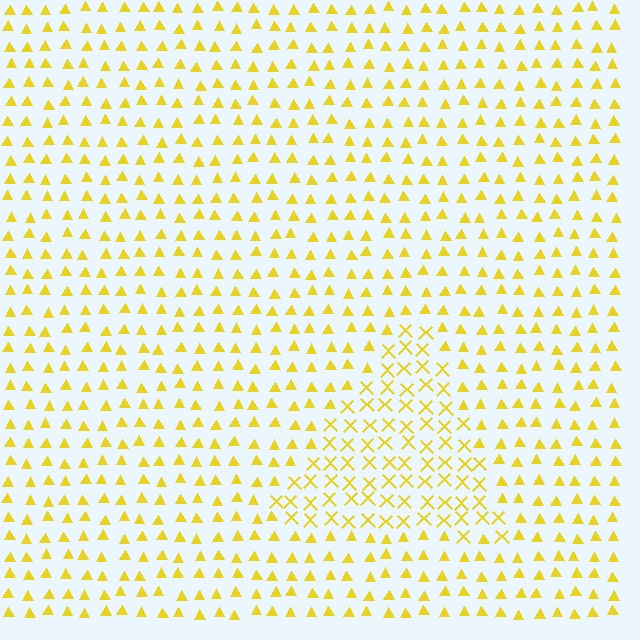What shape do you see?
I see a triangle.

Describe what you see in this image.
The image is filled with small yellow elements arranged in a uniform grid. A triangle-shaped region contains X marks, while the surrounding area contains triangles. The boundary is defined purely by the change in element shape.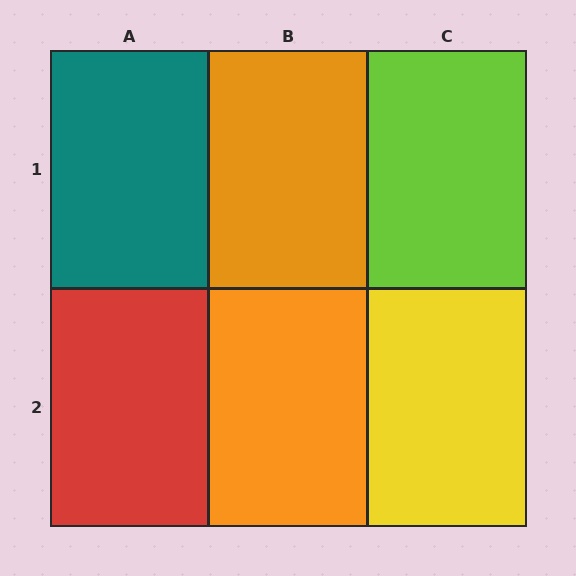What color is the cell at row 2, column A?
Red.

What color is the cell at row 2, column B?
Orange.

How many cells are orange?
2 cells are orange.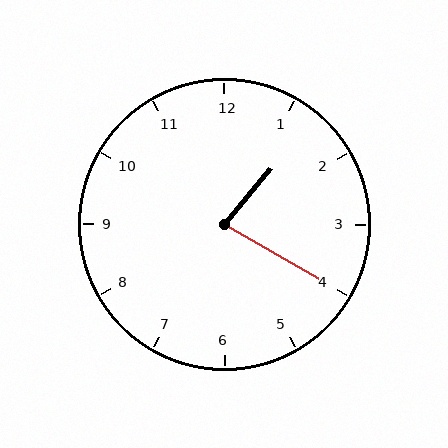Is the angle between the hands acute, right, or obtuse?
It is acute.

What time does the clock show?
1:20.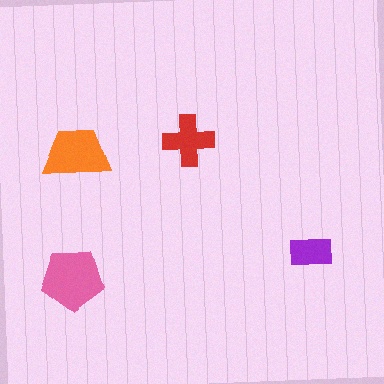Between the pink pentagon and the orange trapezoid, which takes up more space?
The pink pentagon.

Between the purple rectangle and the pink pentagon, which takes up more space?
The pink pentagon.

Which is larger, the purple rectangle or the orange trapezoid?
The orange trapezoid.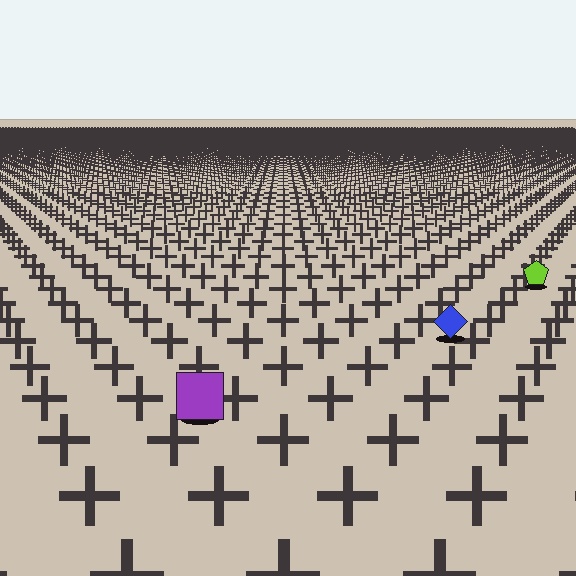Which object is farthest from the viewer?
The lime pentagon is farthest from the viewer. It appears smaller and the ground texture around it is denser.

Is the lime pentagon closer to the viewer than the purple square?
No. The purple square is closer — you can tell from the texture gradient: the ground texture is coarser near it.